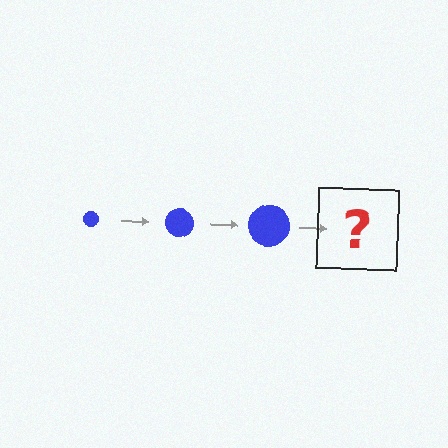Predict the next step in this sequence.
The next step is a blue circle, larger than the previous one.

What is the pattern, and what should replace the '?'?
The pattern is that the circle gets progressively larger each step. The '?' should be a blue circle, larger than the previous one.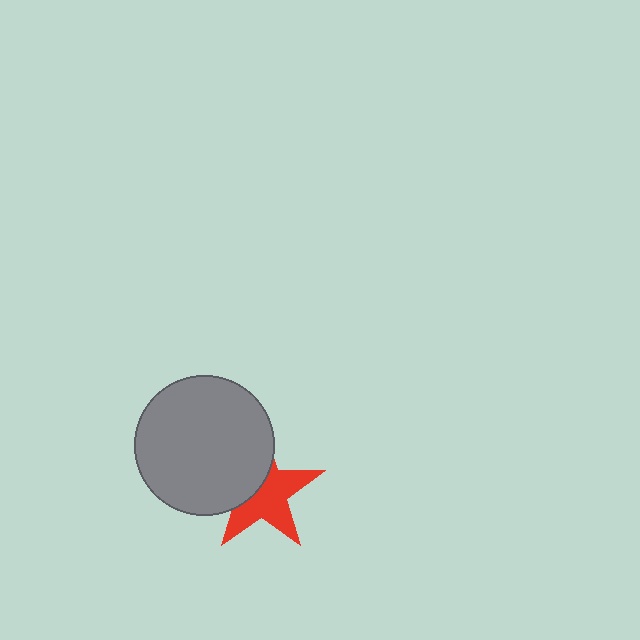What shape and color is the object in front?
The object in front is a gray circle.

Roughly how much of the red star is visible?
About half of it is visible (roughly 59%).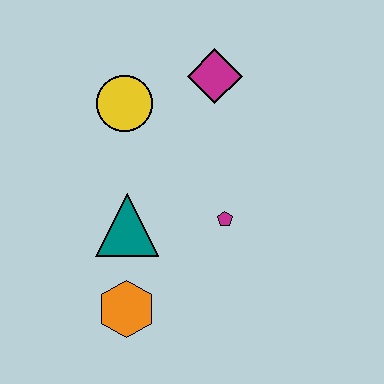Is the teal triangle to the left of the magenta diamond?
Yes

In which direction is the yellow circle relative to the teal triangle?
The yellow circle is above the teal triangle.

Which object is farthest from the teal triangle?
The magenta diamond is farthest from the teal triangle.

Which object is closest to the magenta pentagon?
The teal triangle is closest to the magenta pentagon.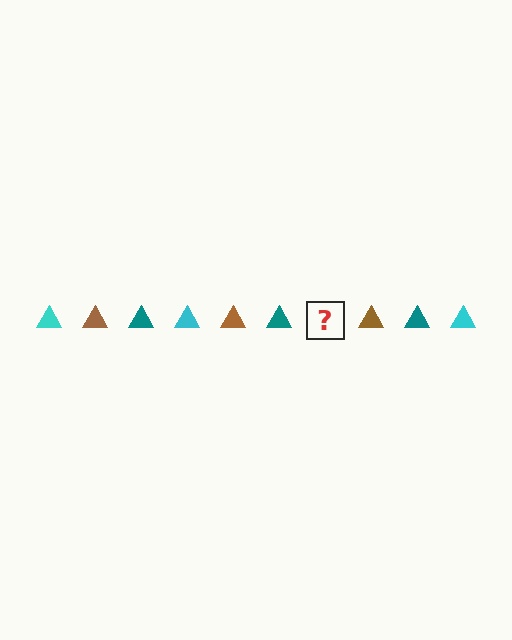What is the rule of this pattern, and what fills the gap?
The rule is that the pattern cycles through cyan, brown, teal triangles. The gap should be filled with a cyan triangle.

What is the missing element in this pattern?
The missing element is a cyan triangle.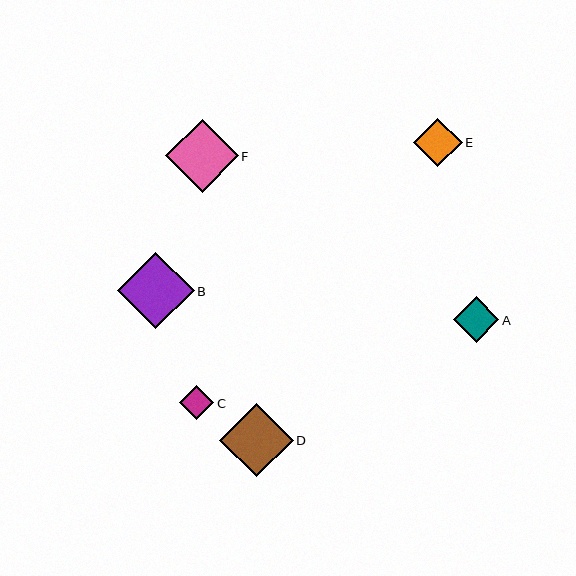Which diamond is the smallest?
Diamond C is the smallest with a size of approximately 35 pixels.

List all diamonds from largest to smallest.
From largest to smallest: B, D, F, E, A, C.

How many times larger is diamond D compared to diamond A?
Diamond D is approximately 1.6 times the size of diamond A.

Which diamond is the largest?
Diamond B is the largest with a size of approximately 76 pixels.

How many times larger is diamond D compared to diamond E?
Diamond D is approximately 1.5 times the size of diamond E.